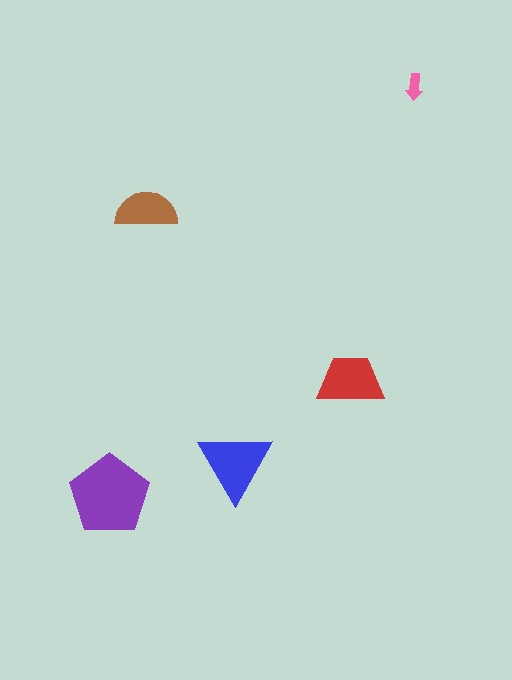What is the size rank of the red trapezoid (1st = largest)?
3rd.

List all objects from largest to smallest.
The purple pentagon, the blue triangle, the red trapezoid, the brown semicircle, the pink arrow.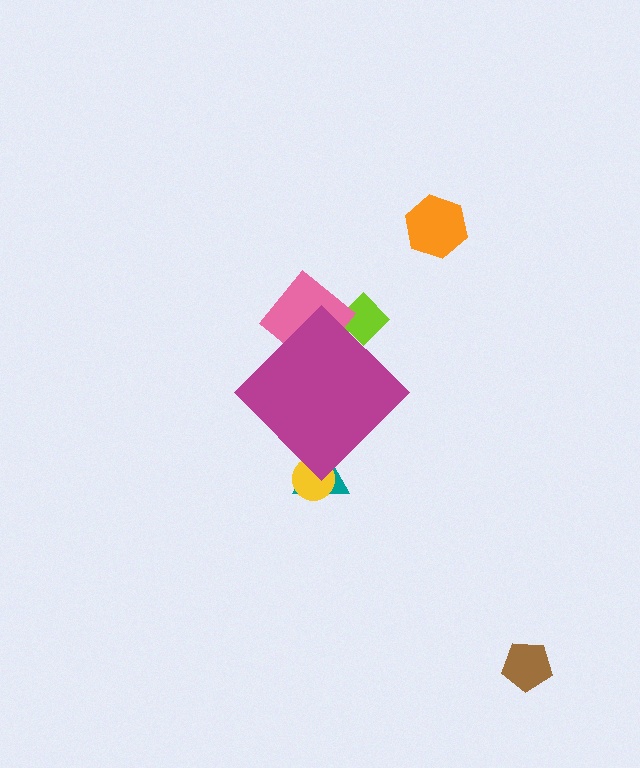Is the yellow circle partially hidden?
Yes, the yellow circle is partially hidden behind the magenta diamond.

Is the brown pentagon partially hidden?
No, the brown pentagon is fully visible.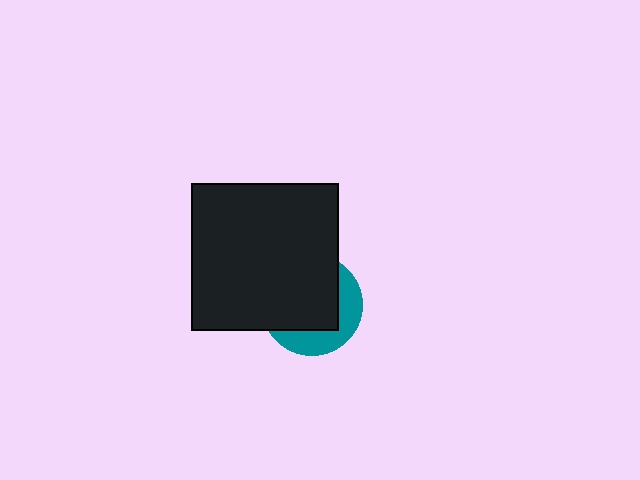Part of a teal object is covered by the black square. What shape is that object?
It is a circle.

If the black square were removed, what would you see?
You would see the complete teal circle.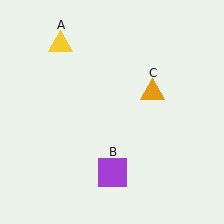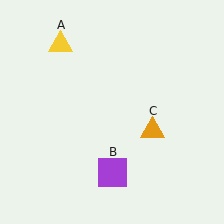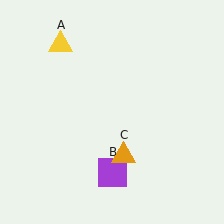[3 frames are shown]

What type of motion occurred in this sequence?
The orange triangle (object C) rotated clockwise around the center of the scene.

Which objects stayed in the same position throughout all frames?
Yellow triangle (object A) and purple square (object B) remained stationary.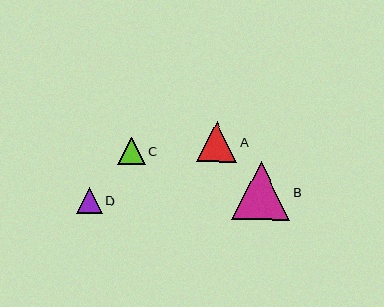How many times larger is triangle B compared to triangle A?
Triangle B is approximately 1.5 times the size of triangle A.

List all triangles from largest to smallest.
From largest to smallest: B, A, C, D.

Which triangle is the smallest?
Triangle D is the smallest with a size of approximately 26 pixels.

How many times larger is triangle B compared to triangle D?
Triangle B is approximately 2.3 times the size of triangle D.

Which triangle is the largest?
Triangle B is the largest with a size of approximately 59 pixels.